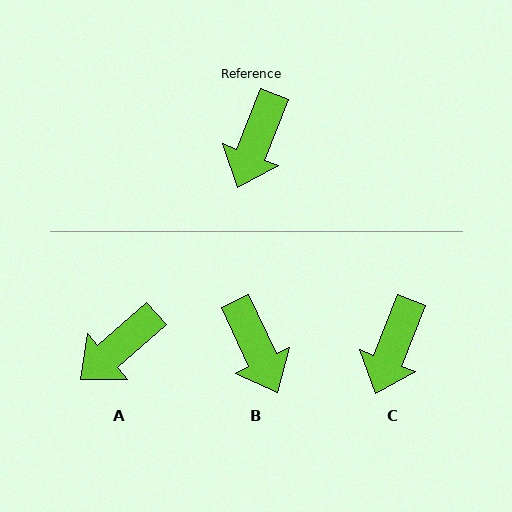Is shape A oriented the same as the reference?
No, it is off by about 27 degrees.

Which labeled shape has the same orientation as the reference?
C.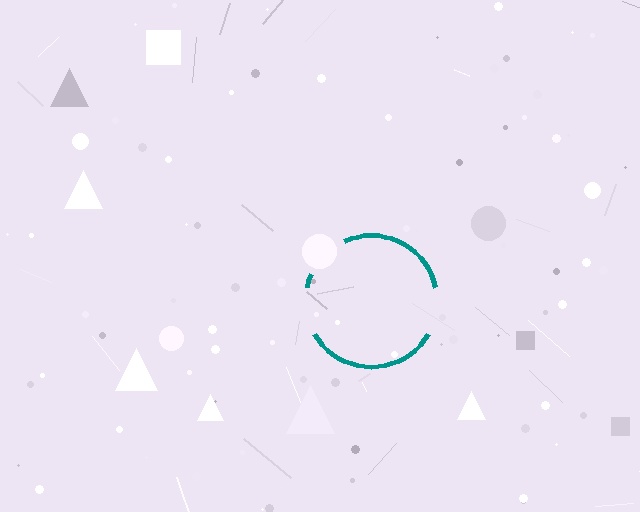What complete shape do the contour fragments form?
The contour fragments form a circle.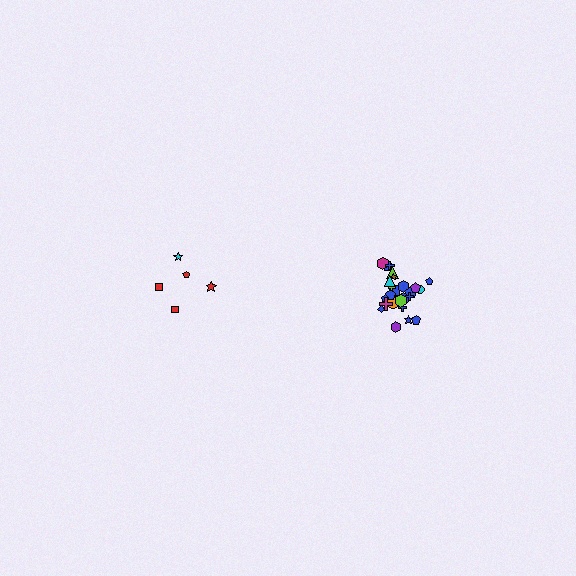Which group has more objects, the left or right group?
The right group.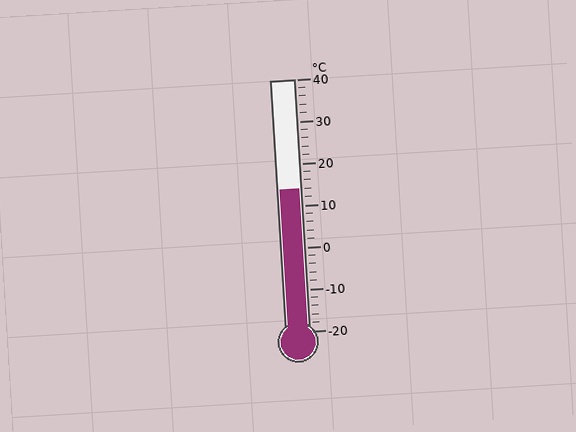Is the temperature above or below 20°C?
The temperature is below 20°C.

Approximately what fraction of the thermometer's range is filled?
The thermometer is filled to approximately 55% of its range.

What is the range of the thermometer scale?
The thermometer scale ranges from -20°C to 40°C.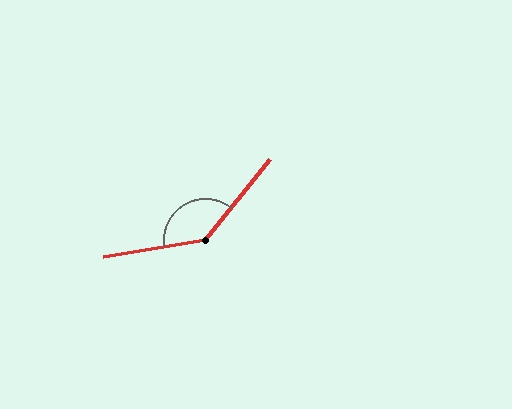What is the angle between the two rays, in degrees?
Approximately 138 degrees.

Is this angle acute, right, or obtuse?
It is obtuse.